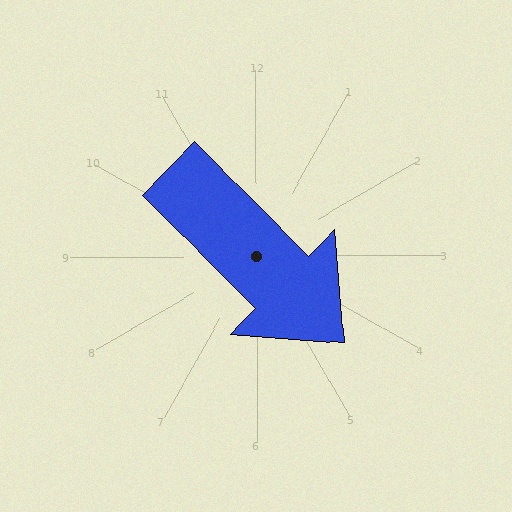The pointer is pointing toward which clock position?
Roughly 5 o'clock.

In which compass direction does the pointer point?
Southeast.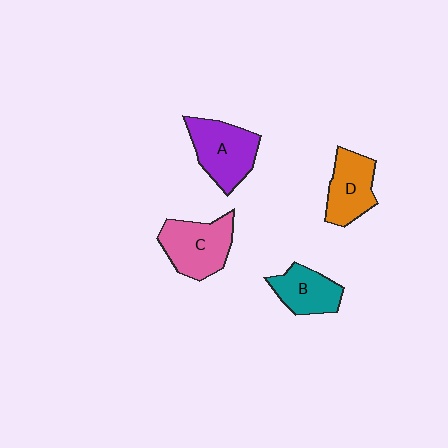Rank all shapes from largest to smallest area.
From largest to smallest: C (pink), A (purple), D (orange), B (teal).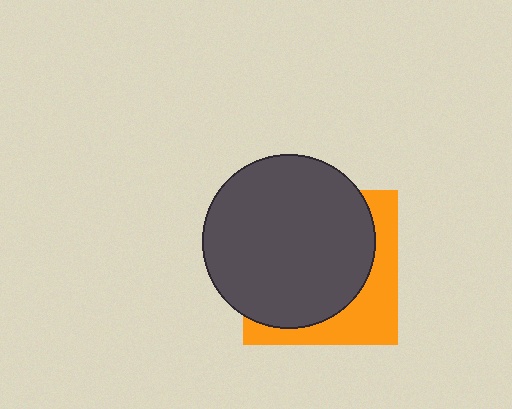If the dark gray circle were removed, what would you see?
You would see the complete orange square.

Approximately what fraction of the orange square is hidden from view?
Roughly 68% of the orange square is hidden behind the dark gray circle.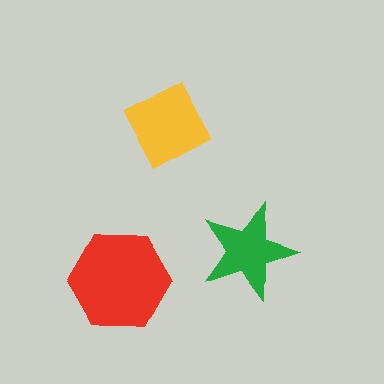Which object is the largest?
The red hexagon.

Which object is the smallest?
The green star.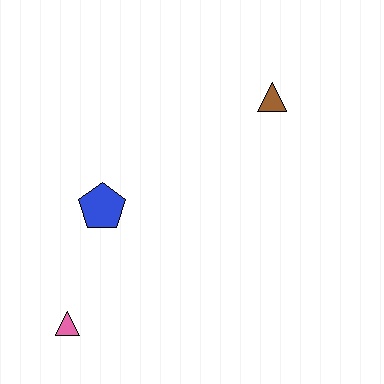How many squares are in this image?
There are no squares.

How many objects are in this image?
There are 3 objects.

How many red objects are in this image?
There are no red objects.